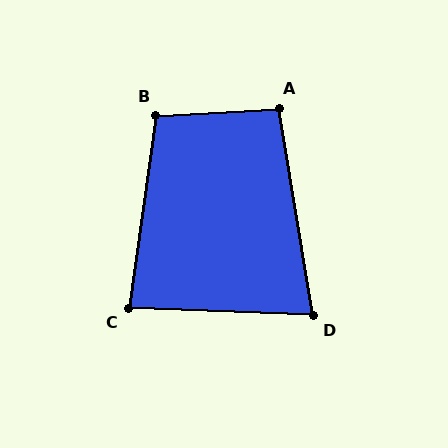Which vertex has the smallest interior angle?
D, at approximately 79 degrees.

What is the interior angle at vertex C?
Approximately 84 degrees (acute).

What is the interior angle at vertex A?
Approximately 96 degrees (obtuse).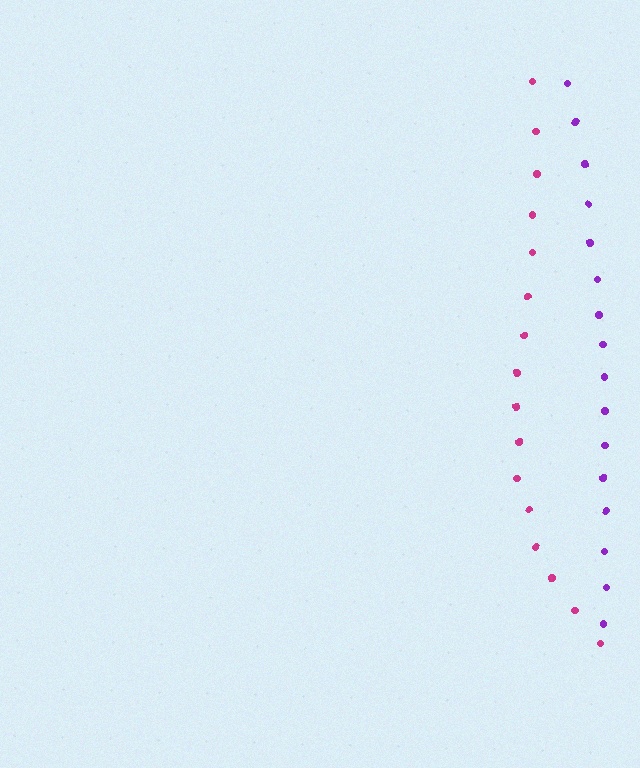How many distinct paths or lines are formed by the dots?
There are 2 distinct paths.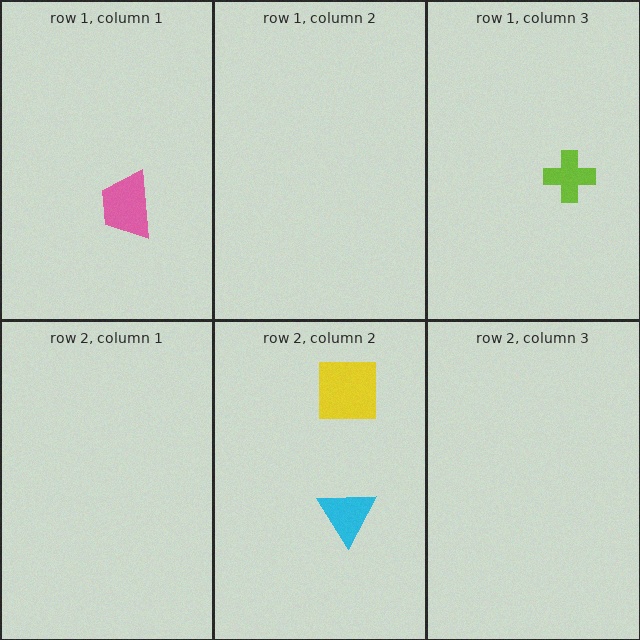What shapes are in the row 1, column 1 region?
The pink trapezoid.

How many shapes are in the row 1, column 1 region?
1.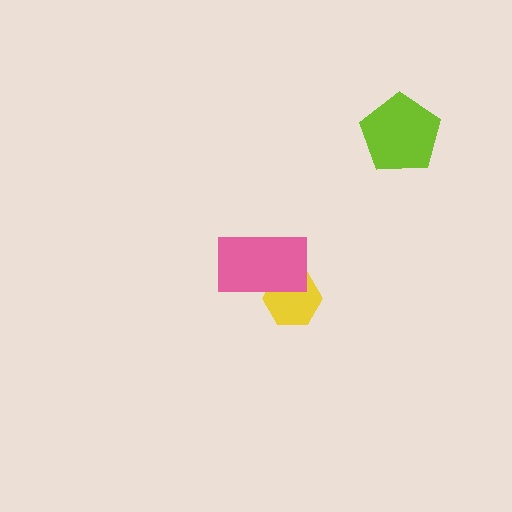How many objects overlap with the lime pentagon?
0 objects overlap with the lime pentagon.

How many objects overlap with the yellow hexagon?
1 object overlaps with the yellow hexagon.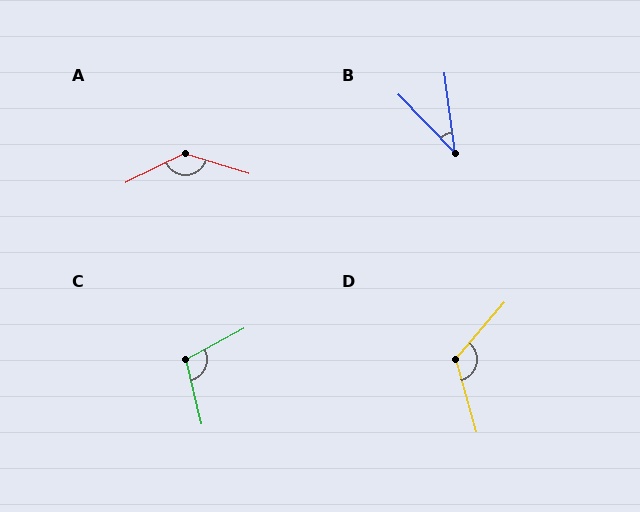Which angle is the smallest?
B, at approximately 36 degrees.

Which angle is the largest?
A, at approximately 137 degrees.